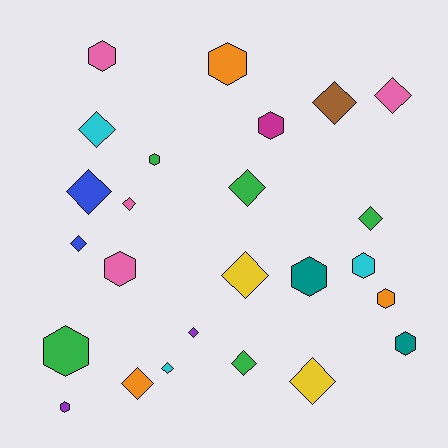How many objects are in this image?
There are 25 objects.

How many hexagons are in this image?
There are 11 hexagons.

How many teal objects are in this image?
There are 2 teal objects.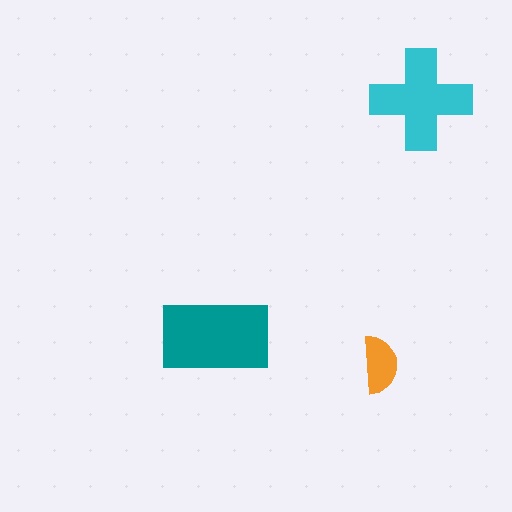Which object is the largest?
The teal rectangle.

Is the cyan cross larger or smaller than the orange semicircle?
Larger.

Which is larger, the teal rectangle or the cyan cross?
The teal rectangle.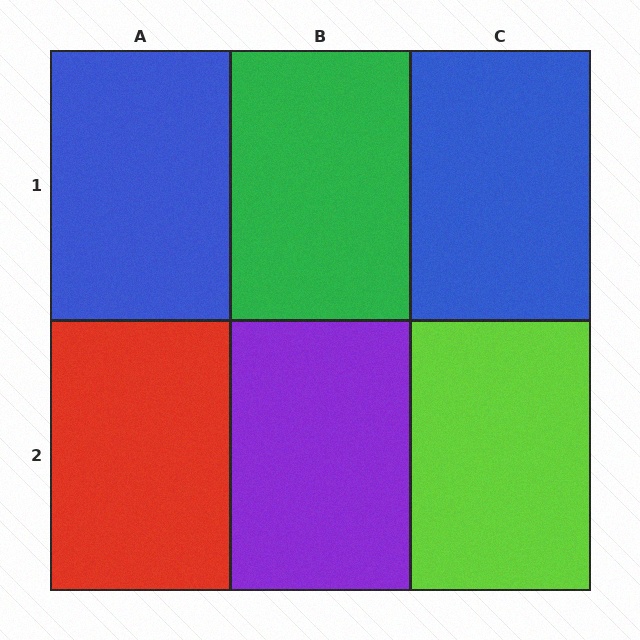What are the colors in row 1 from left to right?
Blue, green, blue.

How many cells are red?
1 cell is red.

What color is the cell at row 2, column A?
Red.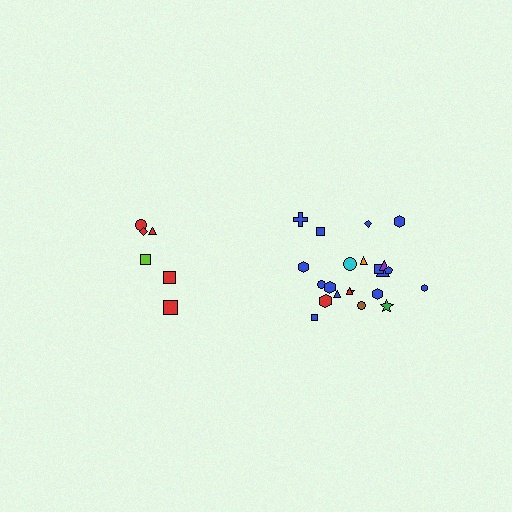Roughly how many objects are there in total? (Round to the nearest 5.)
Roughly 30 objects in total.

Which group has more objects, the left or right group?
The right group.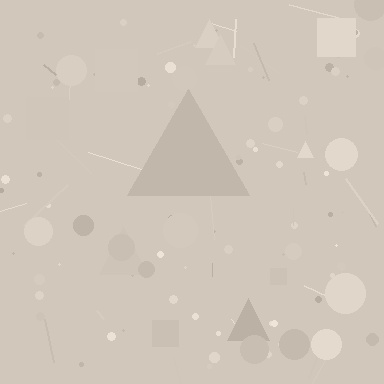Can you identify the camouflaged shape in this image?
The camouflaged shape is a triangle.